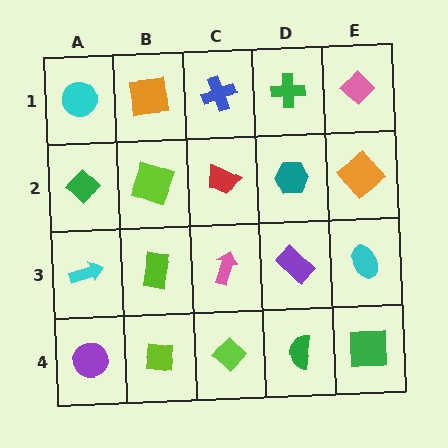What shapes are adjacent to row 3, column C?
A red trapezoid (row 2, column C), a lime diamond (row 4, column C), a lime rectangle (row 3, column B), a purple rectangle (row 3, column D).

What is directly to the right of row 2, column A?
A lime square.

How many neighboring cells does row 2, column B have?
4.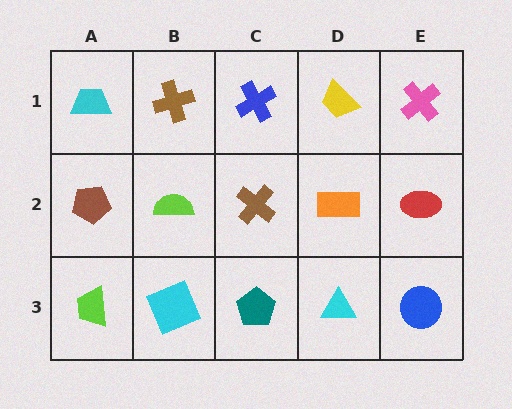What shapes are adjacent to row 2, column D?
A yellow trapezoid (row 1, column D), a cyan triangle (row 3, column D), a brown cross (row 2, column C), a red ellipse (row 2, column E).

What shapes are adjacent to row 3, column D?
An orange rectangle (row 2, column D), a teal pentagon (row 3, column C), a blue circle (row 3, column E).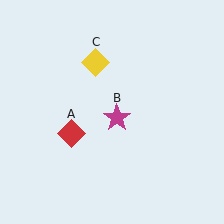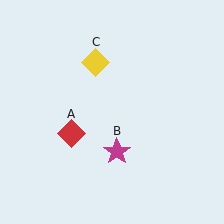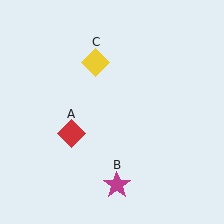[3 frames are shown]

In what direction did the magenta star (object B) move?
The magenta star (object B) moved down.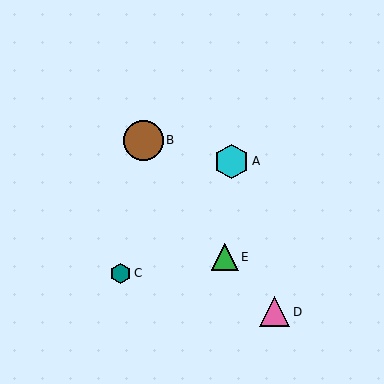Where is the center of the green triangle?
The center of the green triangle is at (225, 257).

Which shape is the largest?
The brown circle (labeled B) is the largest.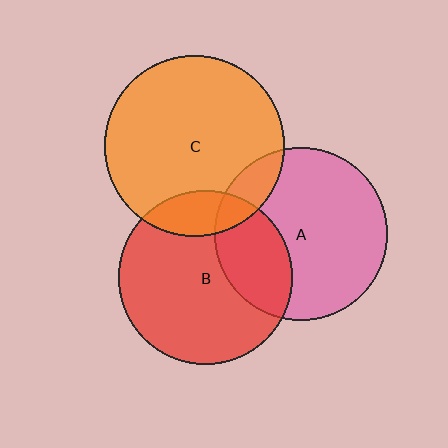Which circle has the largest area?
Circle C (orange).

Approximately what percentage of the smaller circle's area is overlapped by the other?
Approximately 15%.